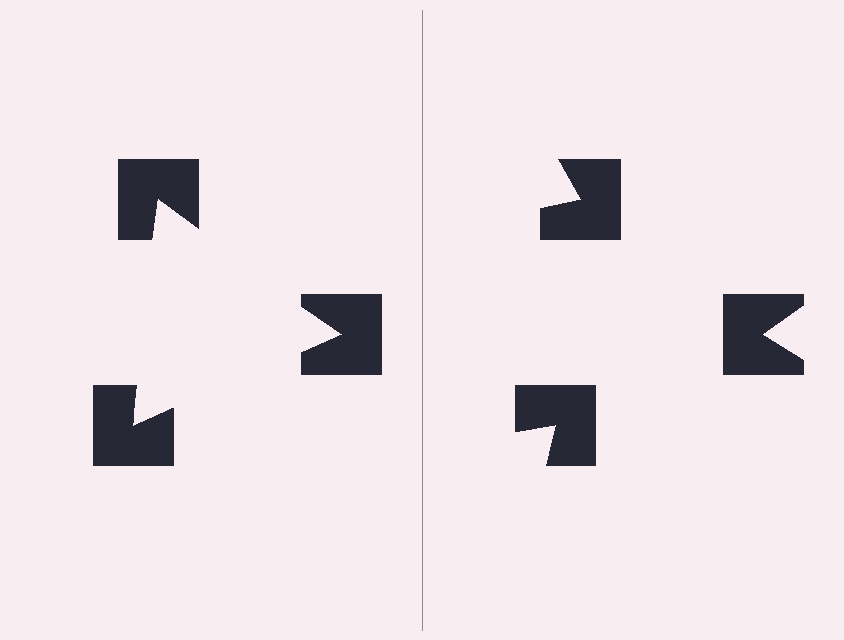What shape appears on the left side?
An illusory triangle.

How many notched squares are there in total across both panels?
6 — 3 on each side.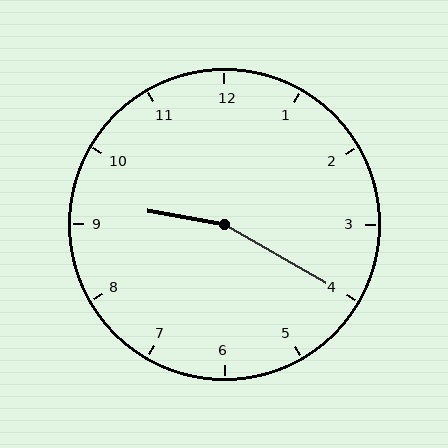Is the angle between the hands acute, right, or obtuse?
It is obtuse.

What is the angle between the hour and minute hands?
Approximately 160 degrees.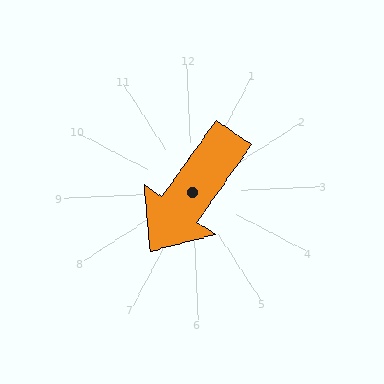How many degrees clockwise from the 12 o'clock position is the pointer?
Approximately 218 degrees.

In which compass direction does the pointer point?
Southwest.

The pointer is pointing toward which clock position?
Roughly 7 o'clock.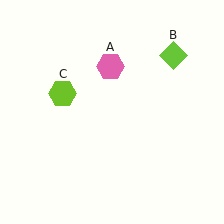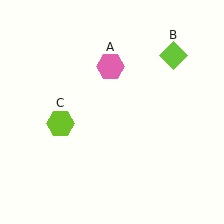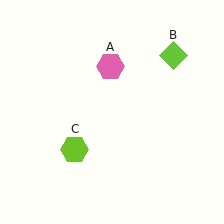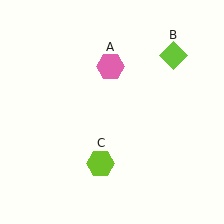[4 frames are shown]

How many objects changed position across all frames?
1 object changed position: lime hexagon (object C).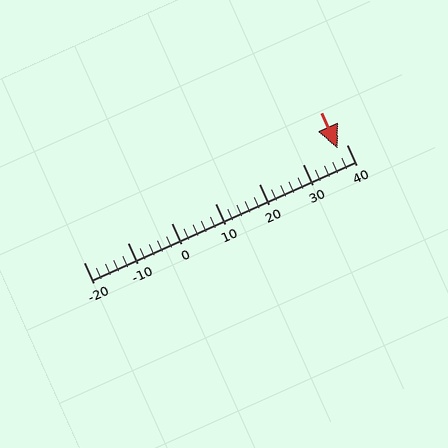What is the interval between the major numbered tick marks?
The major tick marks are spaced 10 units apart.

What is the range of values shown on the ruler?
The ruler shows values from -20 to 40.